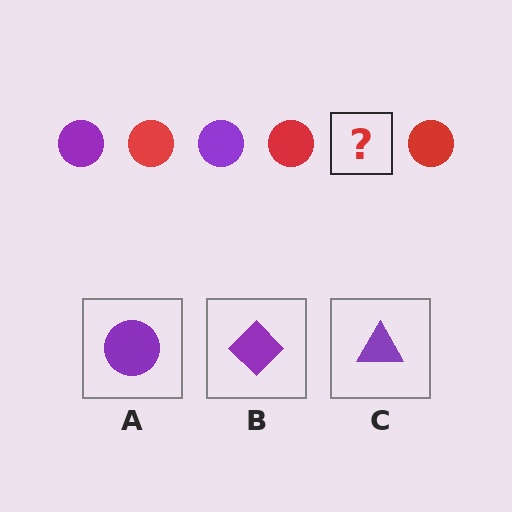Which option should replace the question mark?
Option A.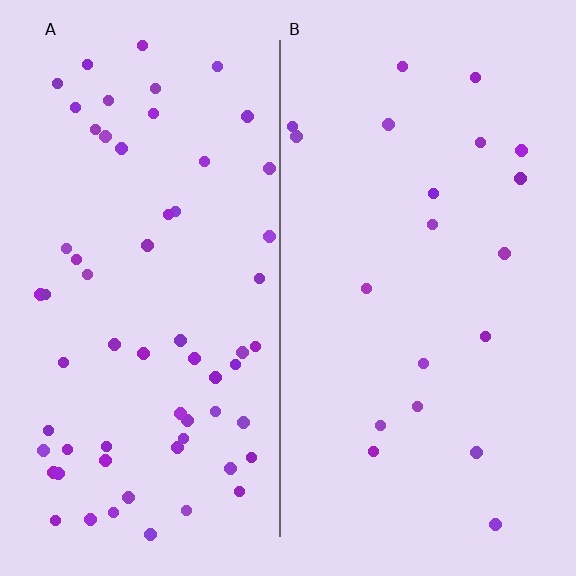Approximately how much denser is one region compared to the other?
Approximately 3.1× — region A over region B.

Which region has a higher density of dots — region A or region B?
A (the left).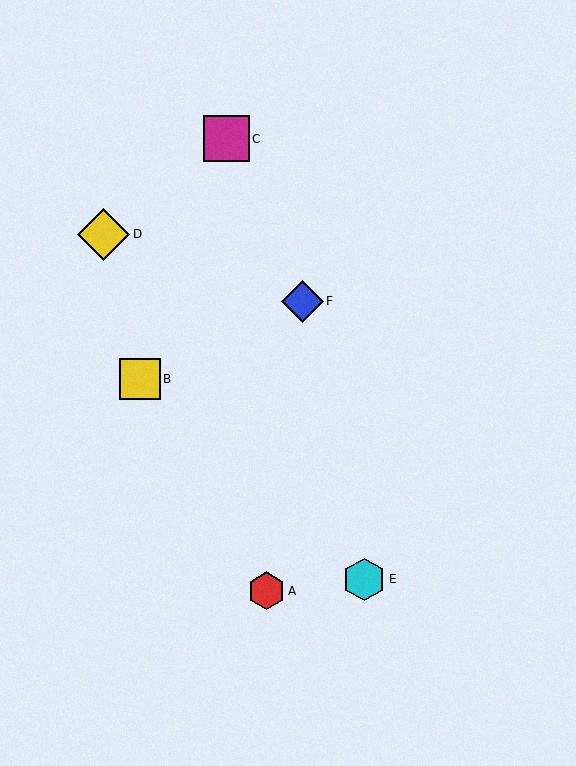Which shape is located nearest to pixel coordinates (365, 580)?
The cyan hexagon (labeled E) at (364, 579) is nearest to that location.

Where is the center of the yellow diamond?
The center of the yellow diamond is at (104, 234).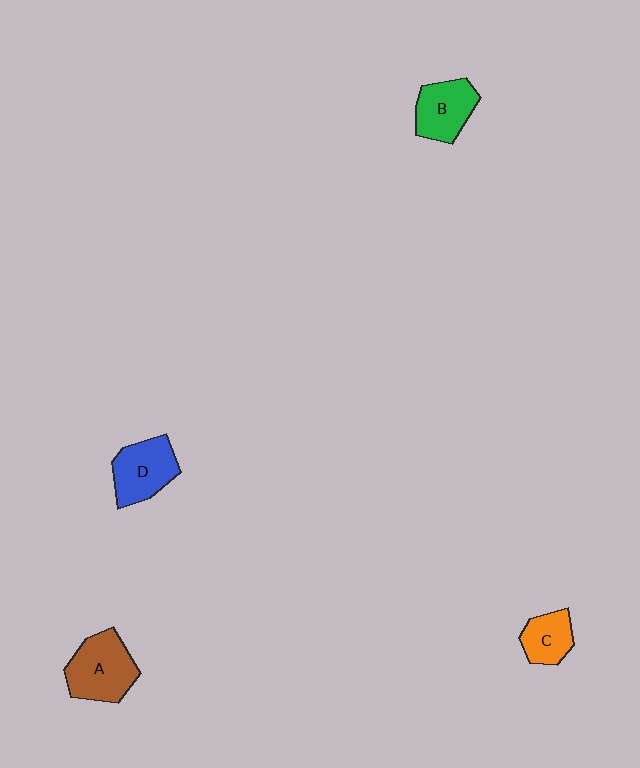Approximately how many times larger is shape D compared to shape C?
Approximately 1.5 times.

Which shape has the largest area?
Shape A (brown).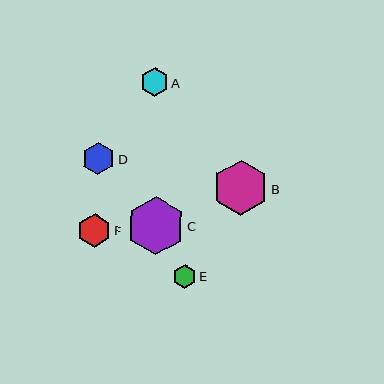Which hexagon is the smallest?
Hexagon E is the smallest with a size of approximately 24 pixels.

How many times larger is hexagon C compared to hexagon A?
Hexagon C is approximately 2.1 times the size of hexagon A.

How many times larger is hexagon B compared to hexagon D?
Hexagon B is approximately 1.7 times the size of hexagon D.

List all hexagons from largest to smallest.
From largest to smallest: C, B, F, D, A, E.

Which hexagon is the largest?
Hexagon C is the largest with a size of approximately 58 pixels.